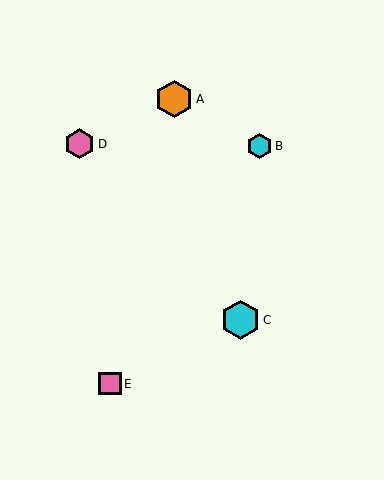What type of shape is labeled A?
Shape A is an orange hexagon.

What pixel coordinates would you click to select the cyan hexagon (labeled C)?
Click at (240, 320) to select the cyan hexagon C.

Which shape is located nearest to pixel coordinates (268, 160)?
The cyan hexagon (labeled B) at (259, 146) is nearest to that location.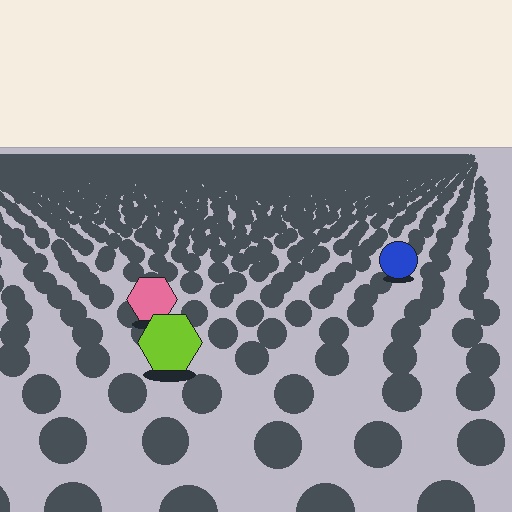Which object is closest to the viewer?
The lime hexagon is closest. The texture marks near it are larger and more spread out.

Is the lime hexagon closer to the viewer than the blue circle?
Yes. The lime hexagon is closer — you can tell from the texture gradient: the ground texture is coarser near it.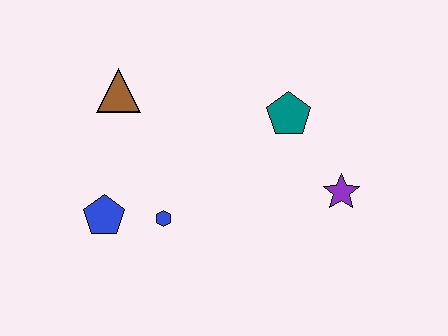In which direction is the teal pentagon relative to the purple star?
The teal pentagon is above the purple star.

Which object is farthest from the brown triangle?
The purple star is farthest from the brown triangle.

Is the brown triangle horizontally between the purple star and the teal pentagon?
No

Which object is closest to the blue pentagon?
The blue hexagon is closest to the blue pentagon.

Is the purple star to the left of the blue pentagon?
No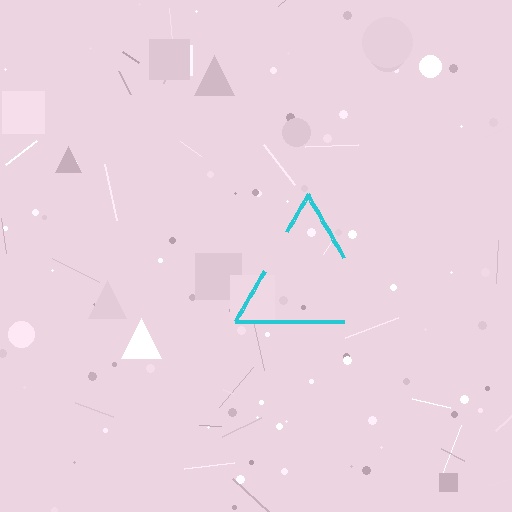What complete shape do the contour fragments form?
The contour fragments form a triangle.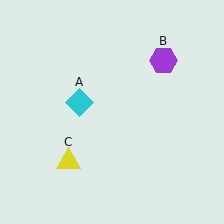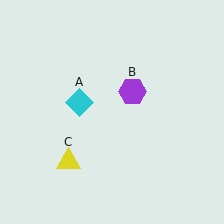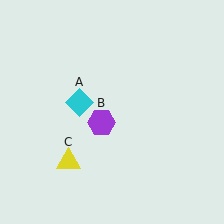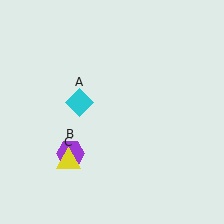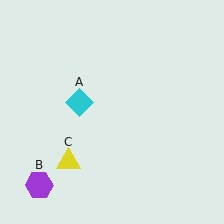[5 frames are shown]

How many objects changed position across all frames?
1 object changed position: purple hexagon (object B).